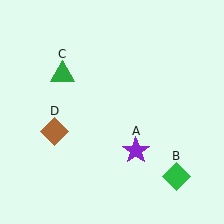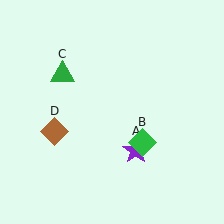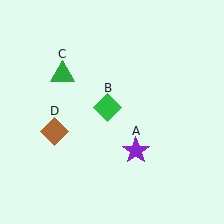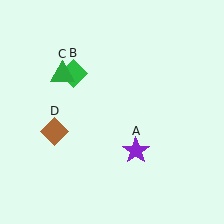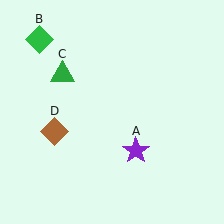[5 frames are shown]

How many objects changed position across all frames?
1 object changed position: green diamond (object B).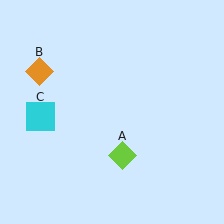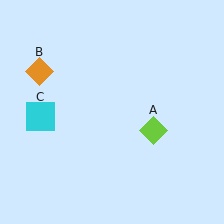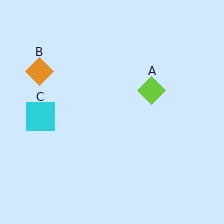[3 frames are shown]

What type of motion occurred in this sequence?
The lime diamond (object A) rotated counterclockwise around the center of the scene.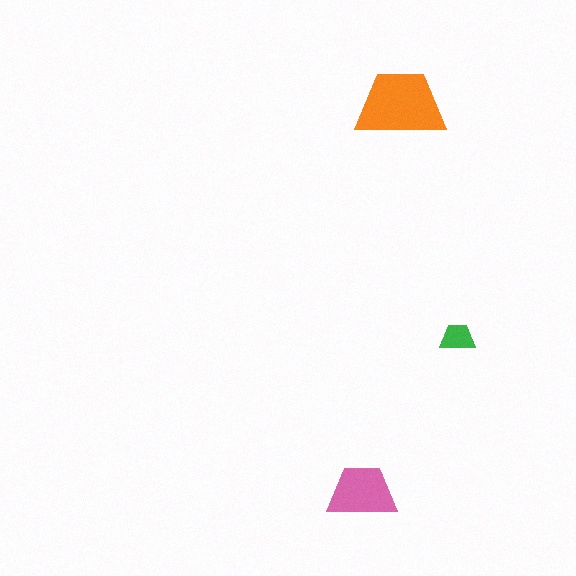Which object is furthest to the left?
The pink trapezoid is leftmost.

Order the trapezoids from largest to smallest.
the orange one, the pink one, the green one.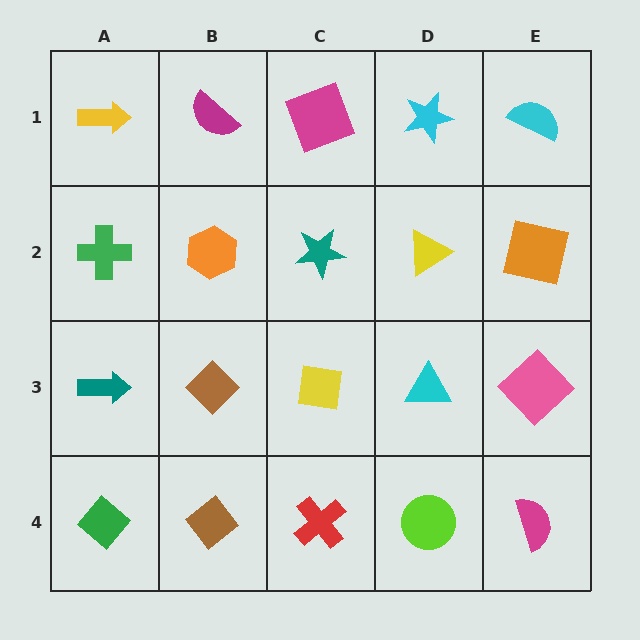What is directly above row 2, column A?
A yellow arrow.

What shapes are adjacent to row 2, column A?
A yellow arrow (row 1, column A), a teal arrow (row 3, column A), an orange hexagon (row 2, column B).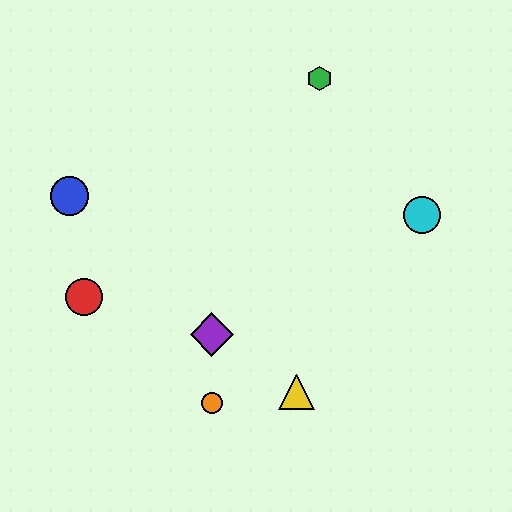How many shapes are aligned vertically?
2 shapes (the purple diamond, the orange circle) are aligned vertically.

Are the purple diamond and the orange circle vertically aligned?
Yes, both are at x≈212.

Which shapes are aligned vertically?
The purple diamond, the orange circle are aligned vertically.